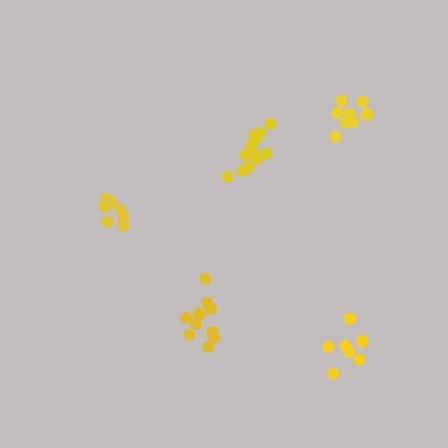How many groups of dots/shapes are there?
There are 5 groups.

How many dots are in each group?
Group 1: 12 dots, Group 2: 11 dots, Group 3: 9 dots, Group 4: 7 dots, Group 5: 8 dots (47 total).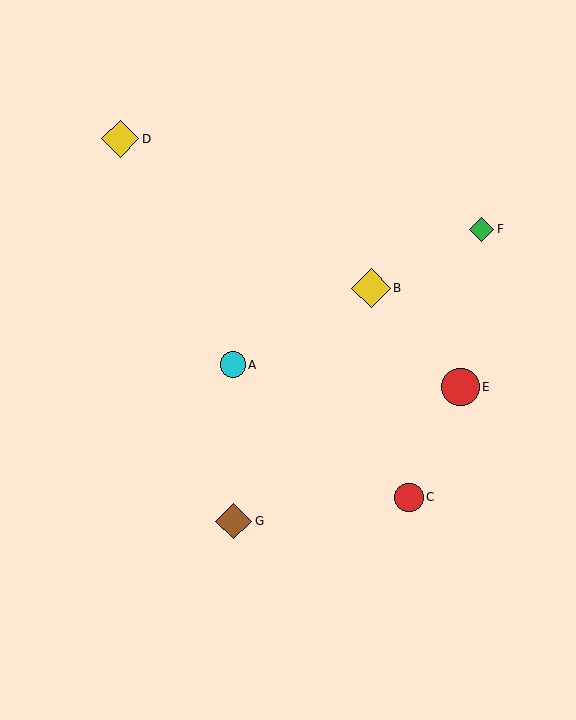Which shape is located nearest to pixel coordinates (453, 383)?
The red circle (labeled E) at (461, 387) is nearest to that location.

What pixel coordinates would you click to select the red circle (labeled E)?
Click at (461, 387) to select the red circle E.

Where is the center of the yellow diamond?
The center of the yellow diamond is at (120, 139).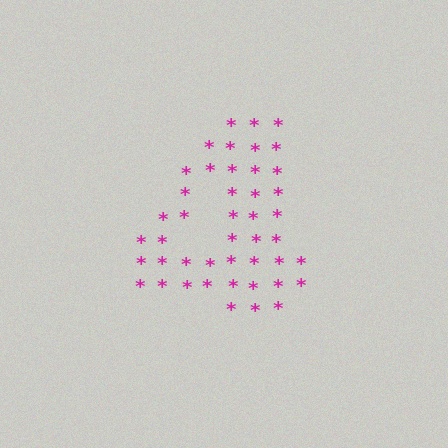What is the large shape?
The large shape is the digit 4.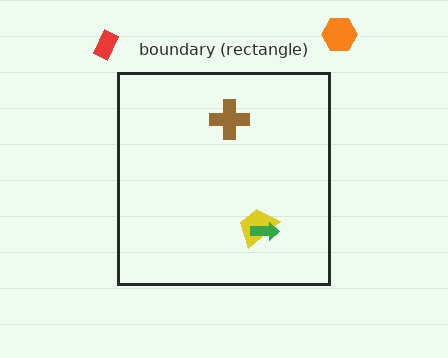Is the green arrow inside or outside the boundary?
Inside.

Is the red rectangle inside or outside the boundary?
Outside.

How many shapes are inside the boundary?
3 inside, 2 outside.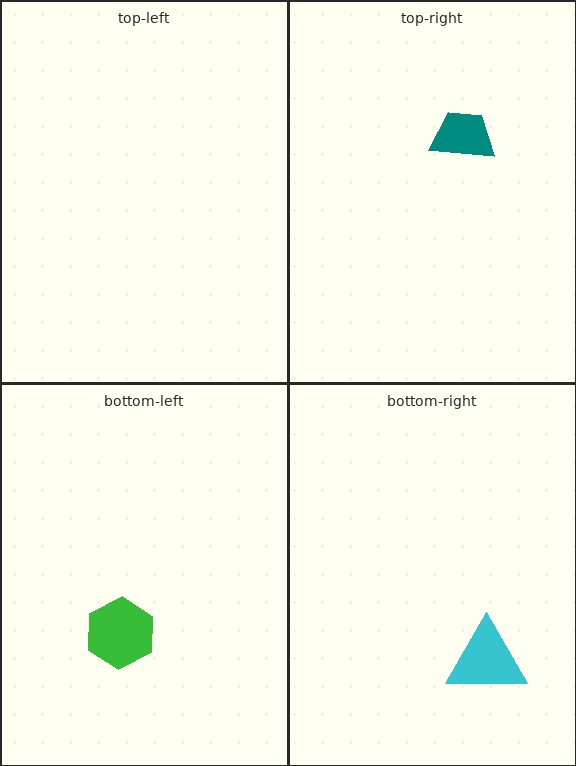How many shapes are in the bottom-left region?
1.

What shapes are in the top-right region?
The teal trapezoid.